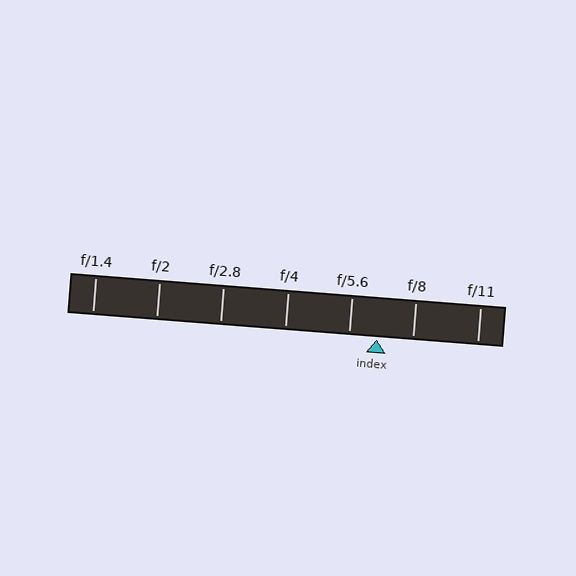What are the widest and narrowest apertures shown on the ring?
The widest aperture shown is f/1.4 and the narrowest is f/11.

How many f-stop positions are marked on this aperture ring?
There are 7 f-stop positions marked.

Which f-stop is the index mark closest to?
The index mark is closest to f/5.6.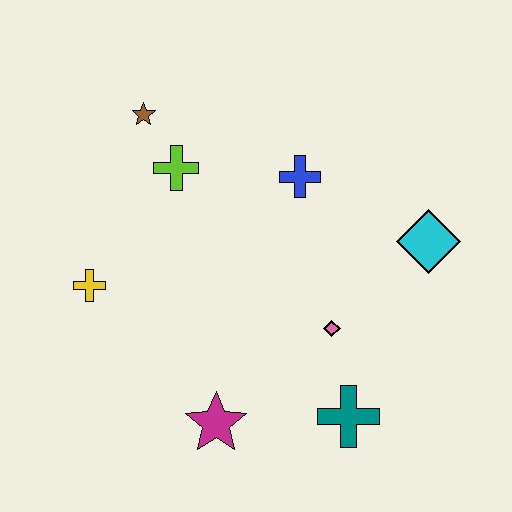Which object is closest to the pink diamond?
The teal cross is closest to the pink diamond.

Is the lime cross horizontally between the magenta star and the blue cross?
No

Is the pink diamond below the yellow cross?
Yes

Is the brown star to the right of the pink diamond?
No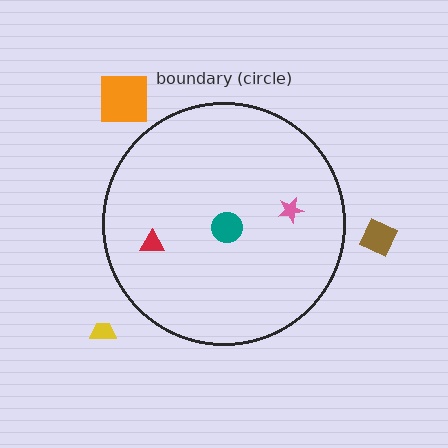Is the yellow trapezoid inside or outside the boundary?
Outside.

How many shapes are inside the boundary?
3 inside, 3 outside.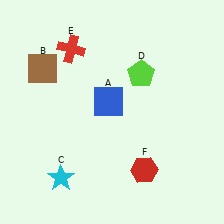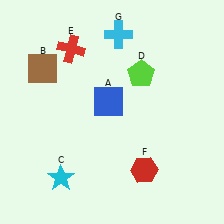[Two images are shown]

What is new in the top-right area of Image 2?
A cyan cross (G) was added in the top-right area of Image 2.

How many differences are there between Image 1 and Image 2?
There is 1 difference between the two images.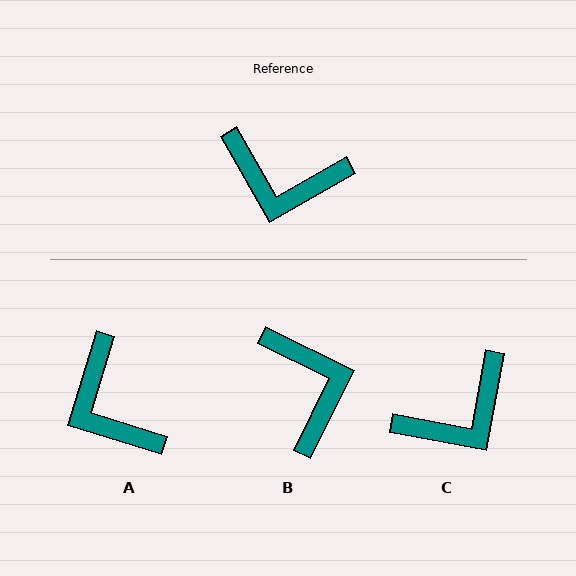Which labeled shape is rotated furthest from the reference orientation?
B, about 124 degrees away.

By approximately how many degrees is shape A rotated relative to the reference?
Approximately 47 degrees clockwise.